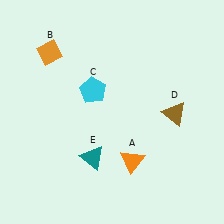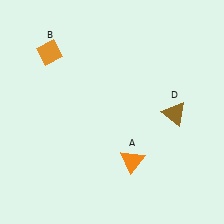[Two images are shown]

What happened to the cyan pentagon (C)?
The cyan pentagon (C) was removed in Image 2. It was in the top-left area of Image 1.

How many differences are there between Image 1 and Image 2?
There are 2 differences between the two images.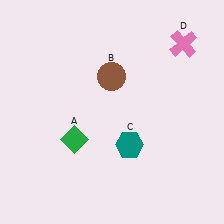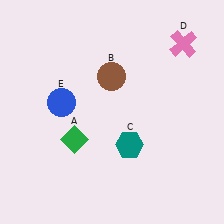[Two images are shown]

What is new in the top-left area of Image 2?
A blue circle (E) was added in the top-left area of Image 2.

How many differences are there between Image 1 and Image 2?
There is 1 difference between the two images.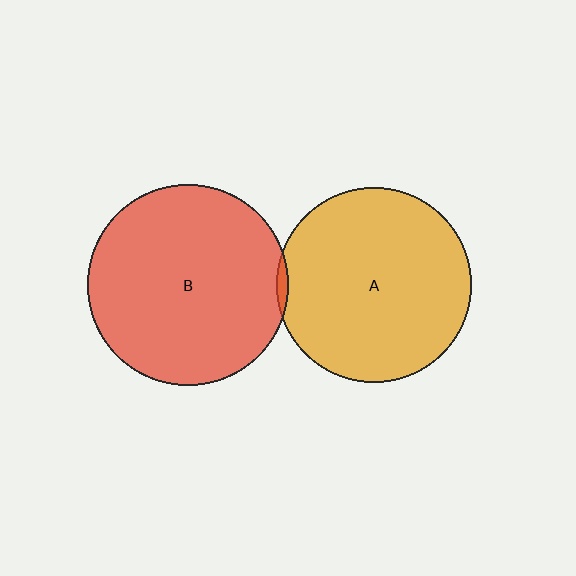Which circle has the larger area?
Circle B (red).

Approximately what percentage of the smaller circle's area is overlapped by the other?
Approximately 5%.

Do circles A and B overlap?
Yes.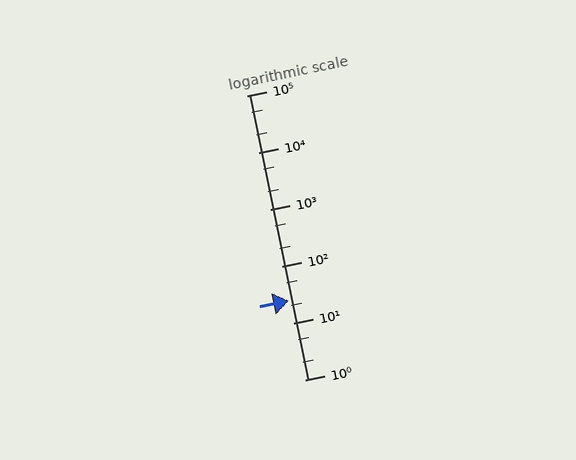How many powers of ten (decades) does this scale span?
The scale spans 5 decades, from 1 to 100000.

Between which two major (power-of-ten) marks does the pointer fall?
The pointer is between 10 and 100.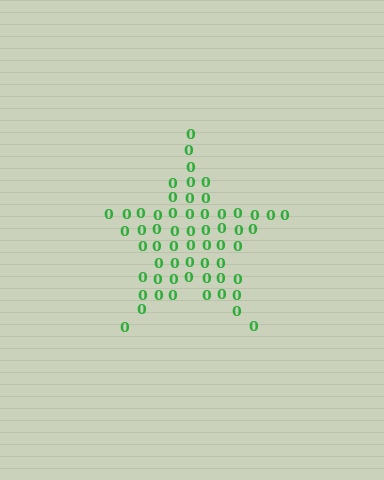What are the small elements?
The small elements are digit 0's.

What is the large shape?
The large shape is a star.